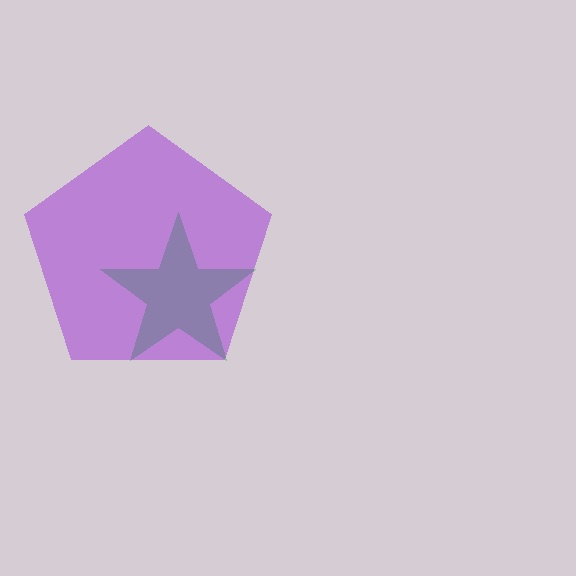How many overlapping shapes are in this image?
There are 2 overlapping shapes in the image.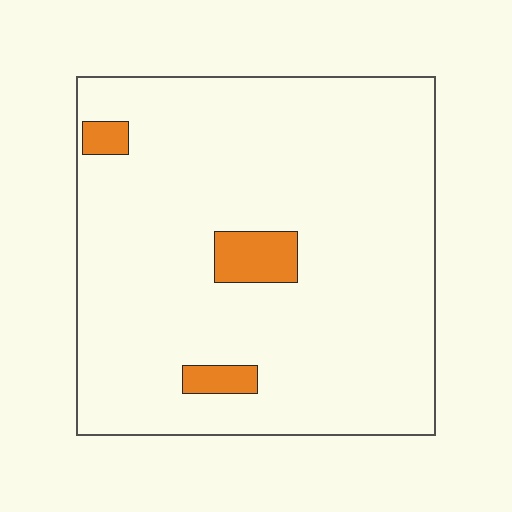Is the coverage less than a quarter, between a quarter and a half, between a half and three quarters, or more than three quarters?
Less than a quarter.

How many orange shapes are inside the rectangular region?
3.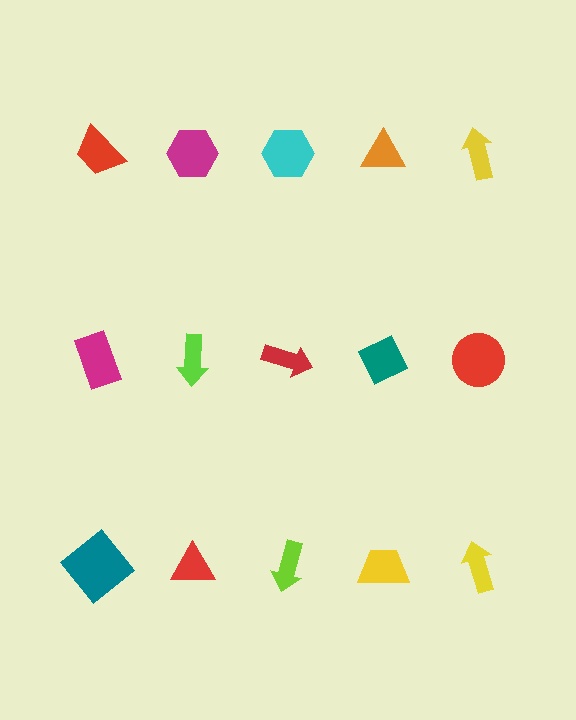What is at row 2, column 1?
A magenta rectangle.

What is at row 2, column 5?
A red circle.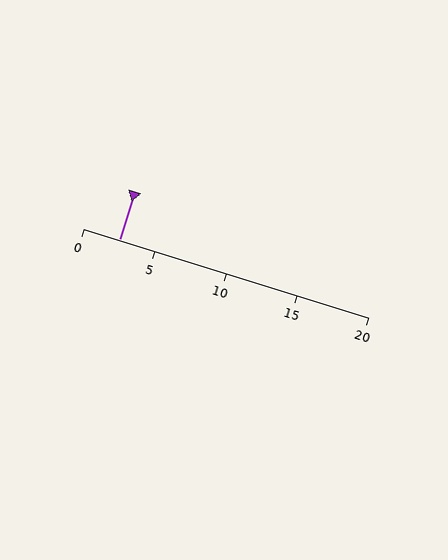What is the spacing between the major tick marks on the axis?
The major ticks are spaced 5 apart.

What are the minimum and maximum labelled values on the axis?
The axis runs from 0 to 20.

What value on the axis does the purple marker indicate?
The marker indicates approximately 2.5.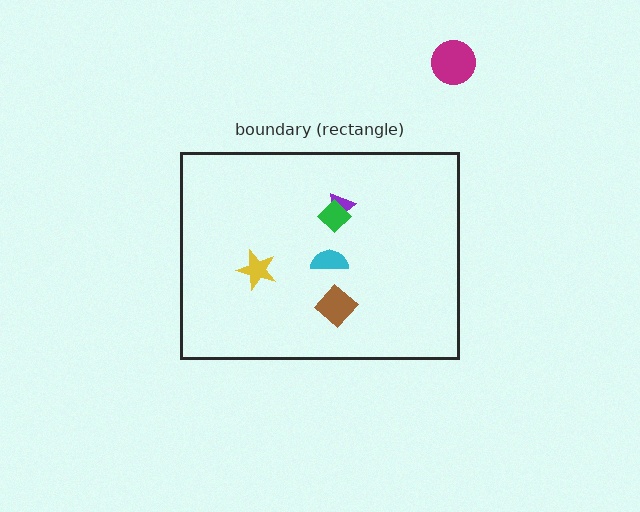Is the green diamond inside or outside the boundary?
Inside.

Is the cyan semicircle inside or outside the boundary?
Inside.